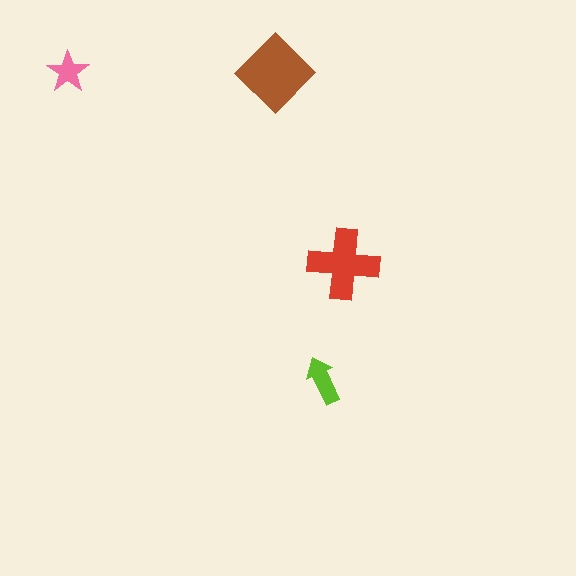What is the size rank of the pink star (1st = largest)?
4th.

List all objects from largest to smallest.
The brown diamond, the red cross, the lime arrow, the pink star.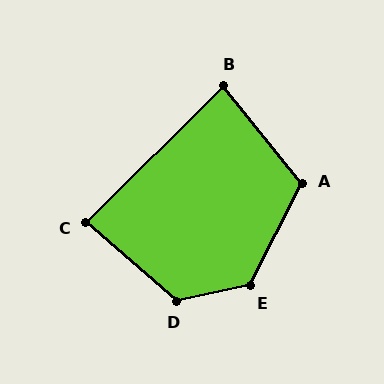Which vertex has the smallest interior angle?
B, at approximately 84 degrees.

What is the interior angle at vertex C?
Approximately 86 degrees (approximately right).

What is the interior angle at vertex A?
Approximately 114 degrees (obtuse).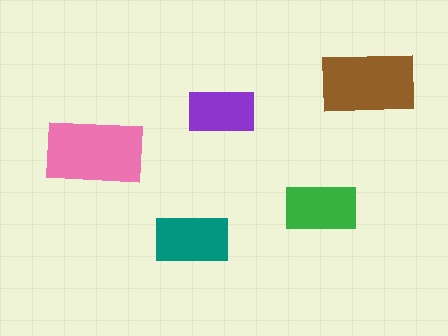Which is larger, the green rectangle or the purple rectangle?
The green one.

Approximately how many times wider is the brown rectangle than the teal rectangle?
About 1.5 times wider.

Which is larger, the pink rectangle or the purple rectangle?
The pink one.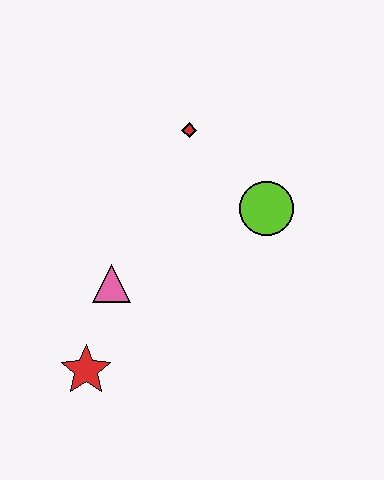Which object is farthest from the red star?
The red diamond is farthest from the red star.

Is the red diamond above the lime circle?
Yes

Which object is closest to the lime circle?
The red diamond is closest to the lime circle.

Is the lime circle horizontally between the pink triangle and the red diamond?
No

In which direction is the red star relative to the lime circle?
The red star is to the left of the lime circle.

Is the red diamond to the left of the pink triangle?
No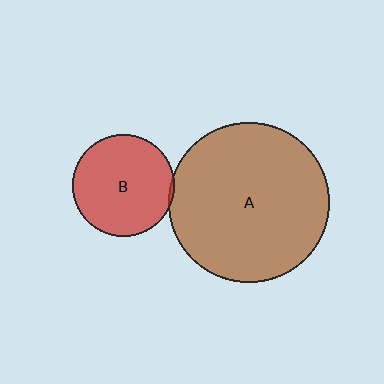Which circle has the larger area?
Circle A (brown).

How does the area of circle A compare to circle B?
Approximately 2.4 times.